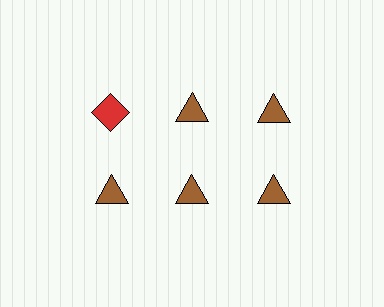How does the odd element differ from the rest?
It differs in both color (red instead of brown) and shape (diamond instead of triangle).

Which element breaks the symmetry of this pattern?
The red diamond in the top row, leftmost column breaks the symmetry. All other shapes are brown triangles.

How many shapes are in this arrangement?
There are 6 shapes arranged in a grid pattern.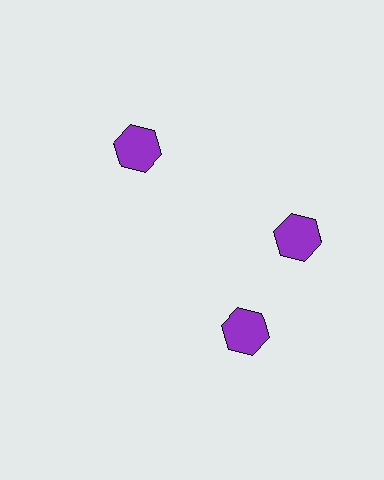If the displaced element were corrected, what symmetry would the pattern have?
It would have 3-fold rotational symmetry — the pattern would map onto itself every 120 degrees.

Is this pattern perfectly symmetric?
No. The 3 purple hexagons are arranged in a ring, but one element near the 7 o'clock position is rotated out of alignment along the ring, breaking the 3-fold rotational symmetry.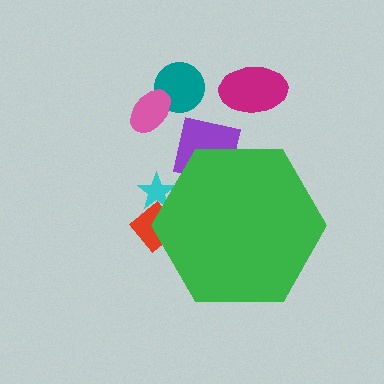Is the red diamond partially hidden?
Yes, the red diamond is partially hidden behind the green hexagon.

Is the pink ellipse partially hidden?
No, the pink ellipse is fully visible.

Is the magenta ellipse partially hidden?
No, the magenta ellipse is fully visible.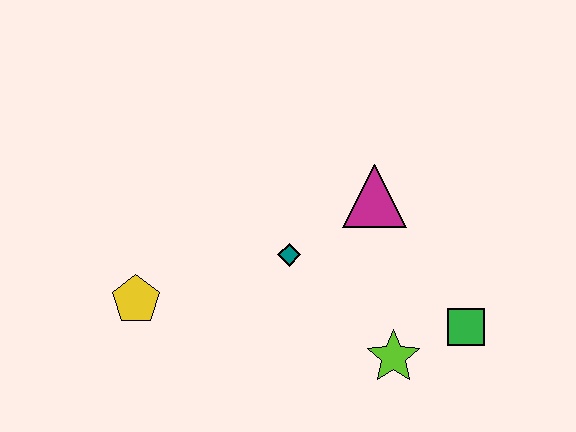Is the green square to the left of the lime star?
No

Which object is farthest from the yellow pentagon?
The green square is farthest from the yellow pentagon.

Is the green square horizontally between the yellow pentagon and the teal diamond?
No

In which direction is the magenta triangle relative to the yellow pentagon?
The magenta triangle is to the right of the yellow pentagon.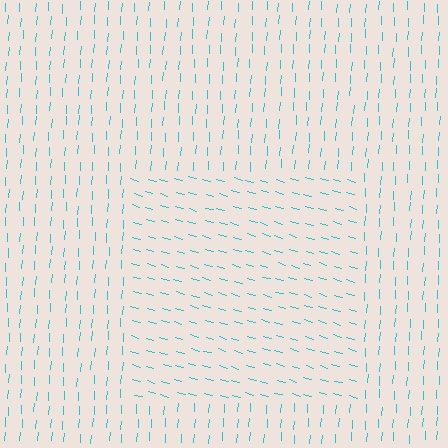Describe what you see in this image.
The image is filled with small cyan line segments. A rectangle region in the image has lines oriented differently from the surrounding lines, creating a visible texture boundary.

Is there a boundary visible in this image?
Yes, there is a texture boundary formed by a change in line orientation.